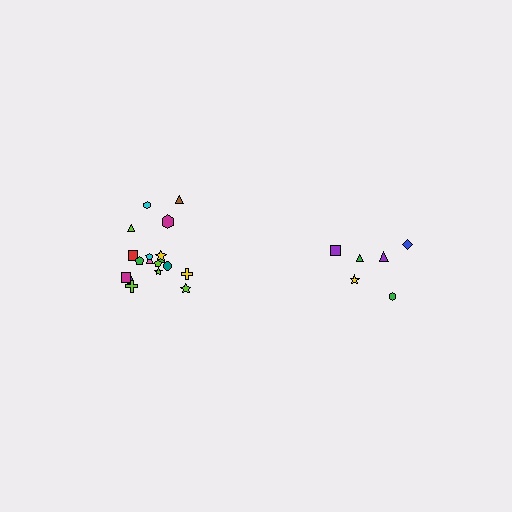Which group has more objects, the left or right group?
The left group.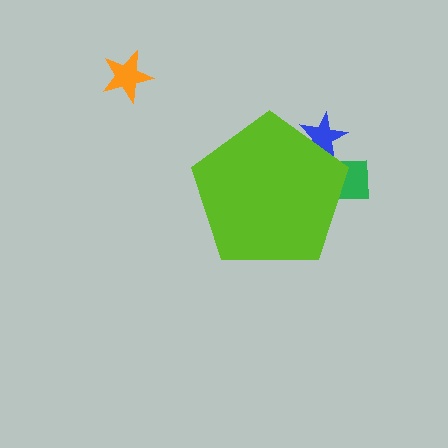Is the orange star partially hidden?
No, the orange star is fully visible.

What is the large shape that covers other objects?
A lime pentagon.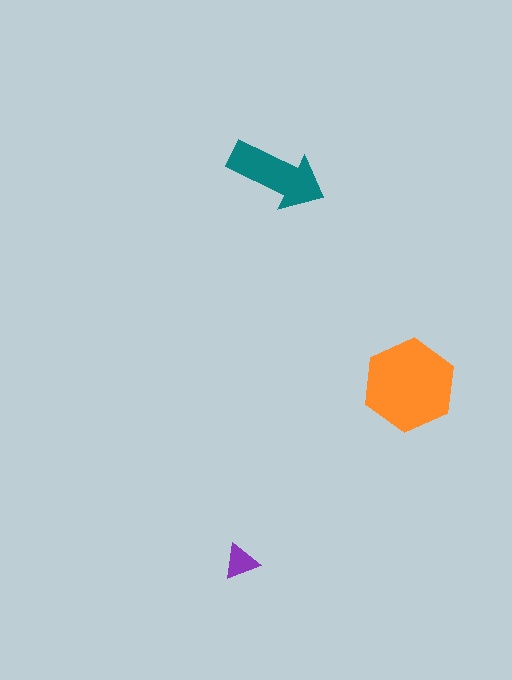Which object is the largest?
The orange hexagon.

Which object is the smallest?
The purple triangle.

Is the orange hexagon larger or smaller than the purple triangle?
Larger.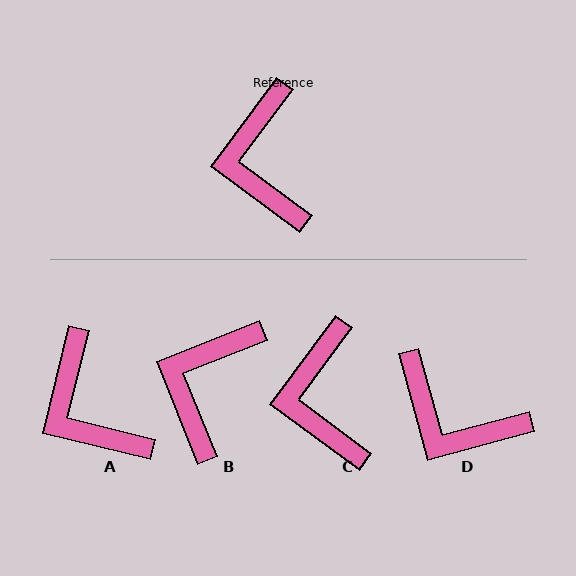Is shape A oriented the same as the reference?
No, it is off by about 23 degrees.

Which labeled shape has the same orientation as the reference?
C.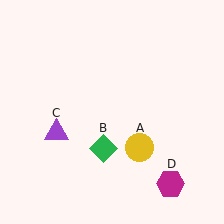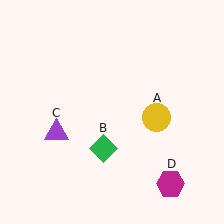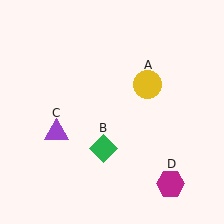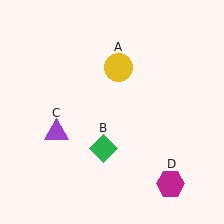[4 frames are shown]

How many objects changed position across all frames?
1 object changed position: yellow circle (object A).